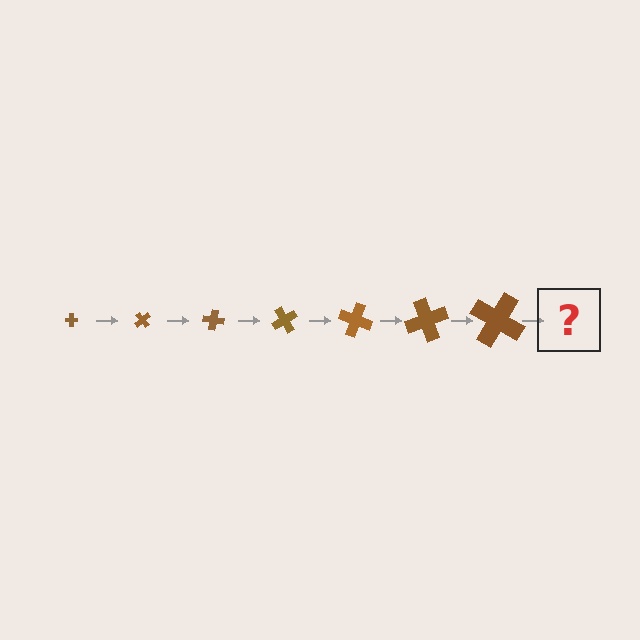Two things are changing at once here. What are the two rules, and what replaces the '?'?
The two rules are that the cross grows larger each step and it rotates 50 degrees each step. The '?' should be a cross, larger than the previous one and rotated 350 degrees from the start.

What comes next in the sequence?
The next element should be a cross, larger than the previous one and rotated 350 degrees from the start.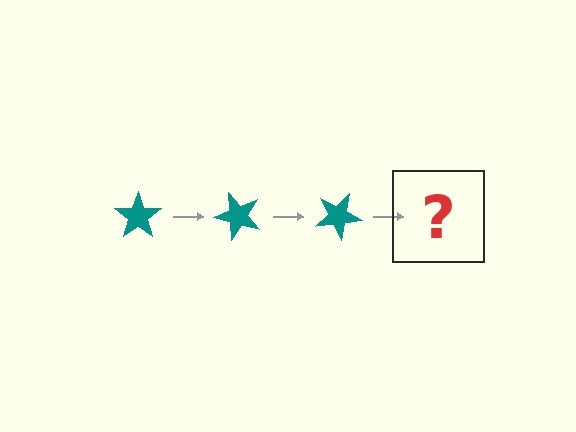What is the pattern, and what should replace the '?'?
The pattern is that the star rotates 50 degrees each step. The '?' should be a teal star rotated 150 degrees.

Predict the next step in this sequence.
The next step is a teal star rotated 150 degrees.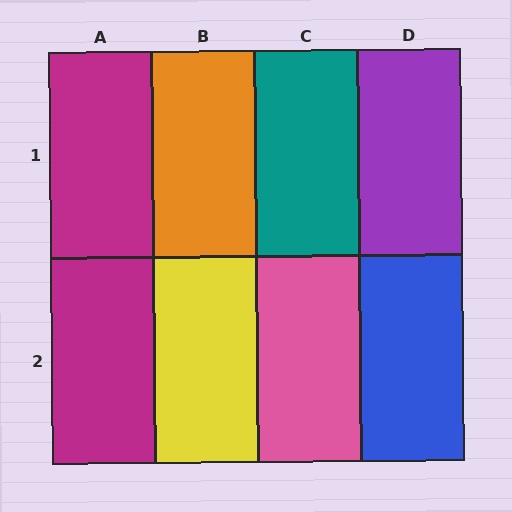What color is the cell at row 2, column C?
Pink.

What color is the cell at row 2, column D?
Blue.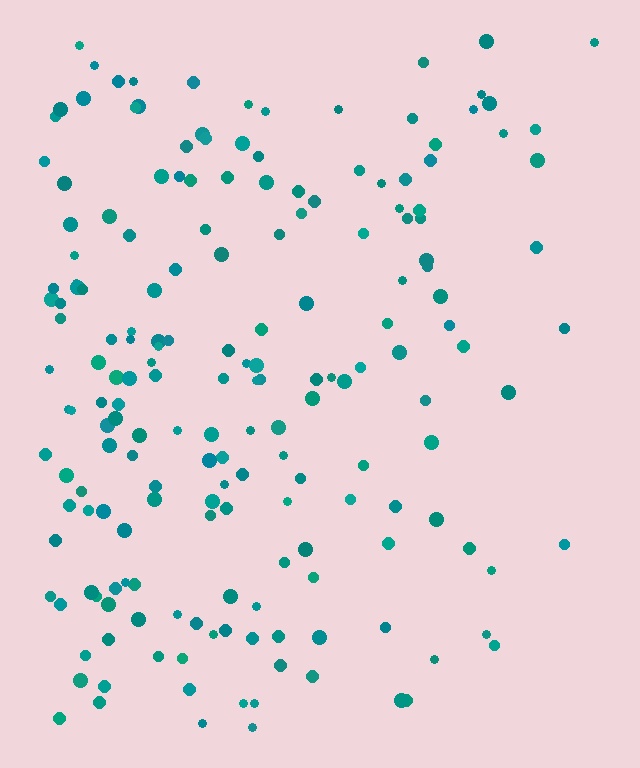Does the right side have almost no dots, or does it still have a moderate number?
Still a moderate number, just noticeably fewer than the left.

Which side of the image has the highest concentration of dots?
The left.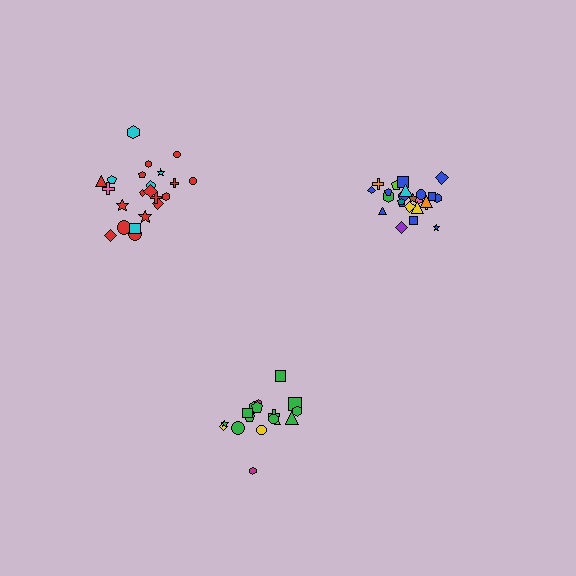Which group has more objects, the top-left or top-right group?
The top-right group.